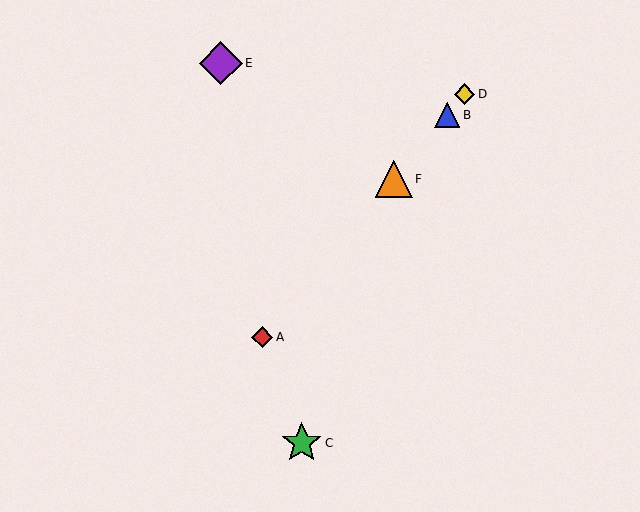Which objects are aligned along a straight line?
Objects A, B, D, F are aligned along a straight line.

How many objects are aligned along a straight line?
4 objects (A, B, D, F) are aligned along a straight line.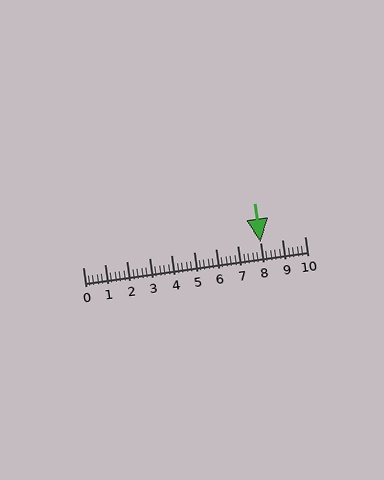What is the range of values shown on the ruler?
The ruler shows values from 0 to 10.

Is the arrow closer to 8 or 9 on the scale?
The arrow is closer to 8.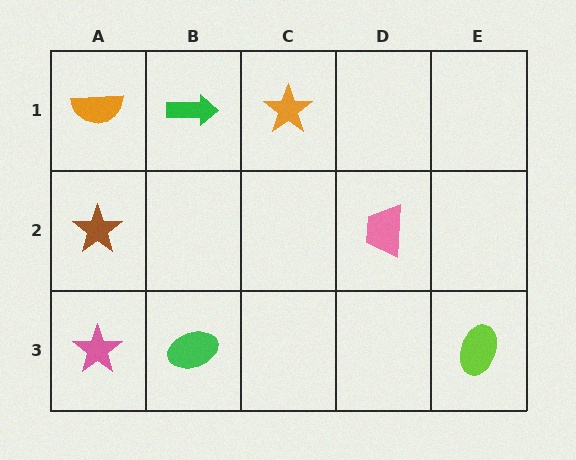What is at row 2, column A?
A brown star.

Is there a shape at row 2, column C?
No, that cell is empty.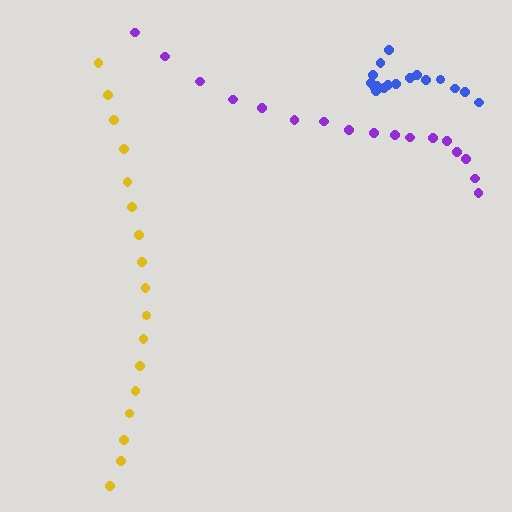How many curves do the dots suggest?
There are 3 distinct paths.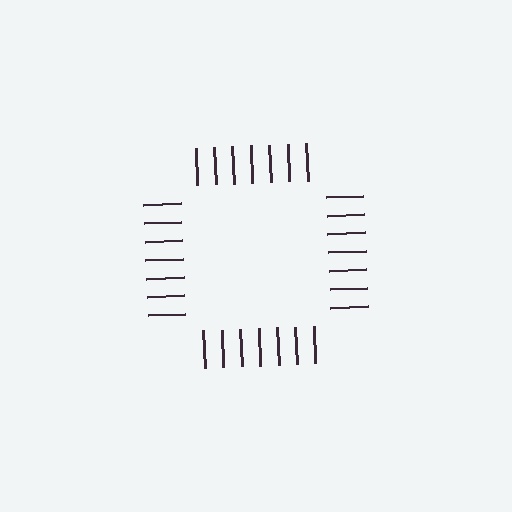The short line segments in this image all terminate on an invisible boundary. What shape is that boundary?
An illusory square — the line segments terminate on its edges but no continuous stroke is drawn.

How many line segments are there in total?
28 — 7 along each of the 4 edges.